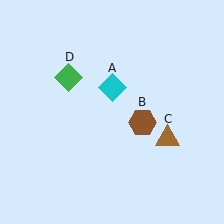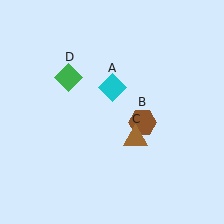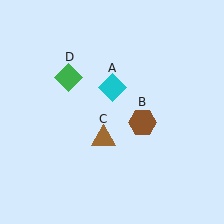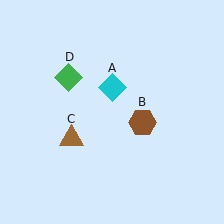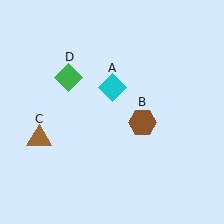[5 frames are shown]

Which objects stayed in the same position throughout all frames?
Cyan diamond (object A) and brown hexagon (object B) and green diamond (object D) remained stationary.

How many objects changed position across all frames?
1 object changed position: brown triangle (object C).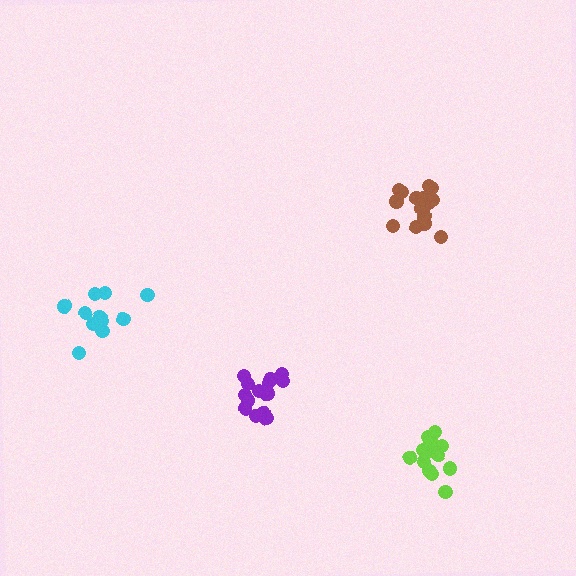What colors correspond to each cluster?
The clusters are colored: cyan, brown, purple, lime.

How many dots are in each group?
Group 1: 11 dots, Group 2: 17 dots, Group 3: 14 dots, Group 4: 15 dots (57 total).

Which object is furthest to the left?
The cyan cluster is leftmost.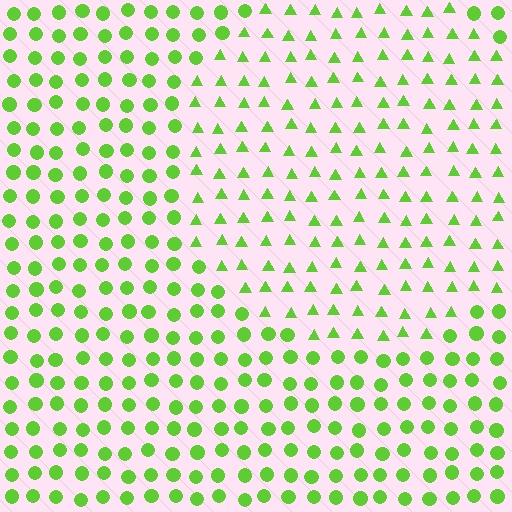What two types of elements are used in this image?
The image uses triangles inside the circle region and circles outside it.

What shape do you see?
I see a circle.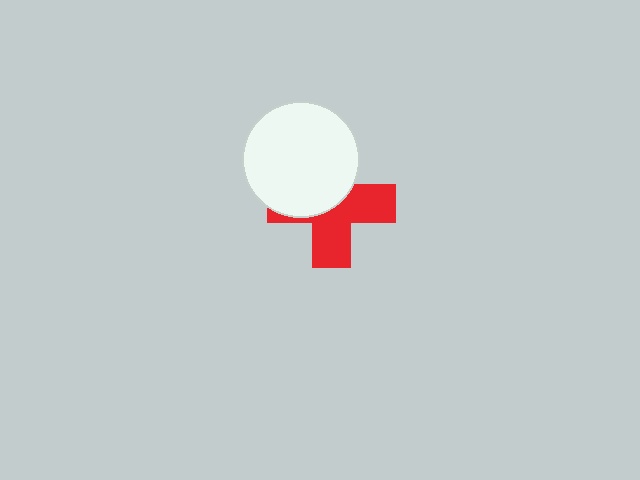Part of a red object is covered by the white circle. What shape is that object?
It is a cross.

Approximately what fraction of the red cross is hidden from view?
Roughly 48% of the red cross is hidden behind the white circle.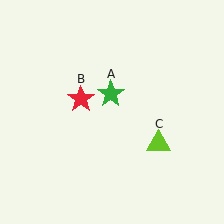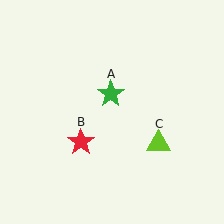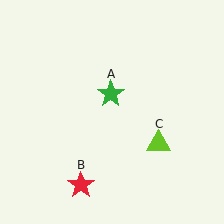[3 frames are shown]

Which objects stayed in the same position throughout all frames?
Green star (object A) and lime triangle (object C) remained stationary.